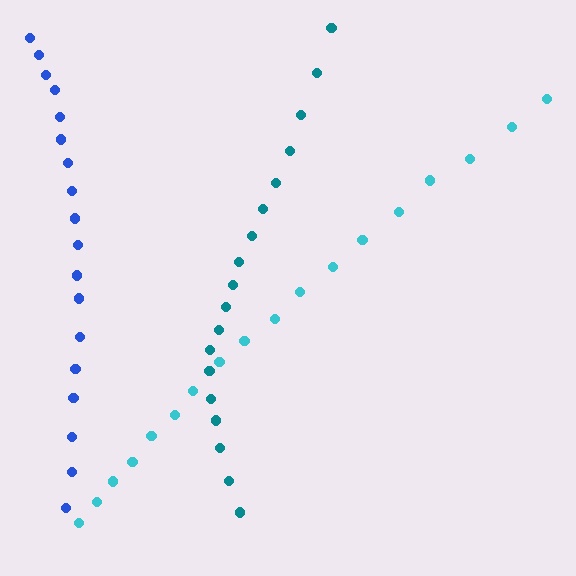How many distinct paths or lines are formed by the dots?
There are 3 distinct paths.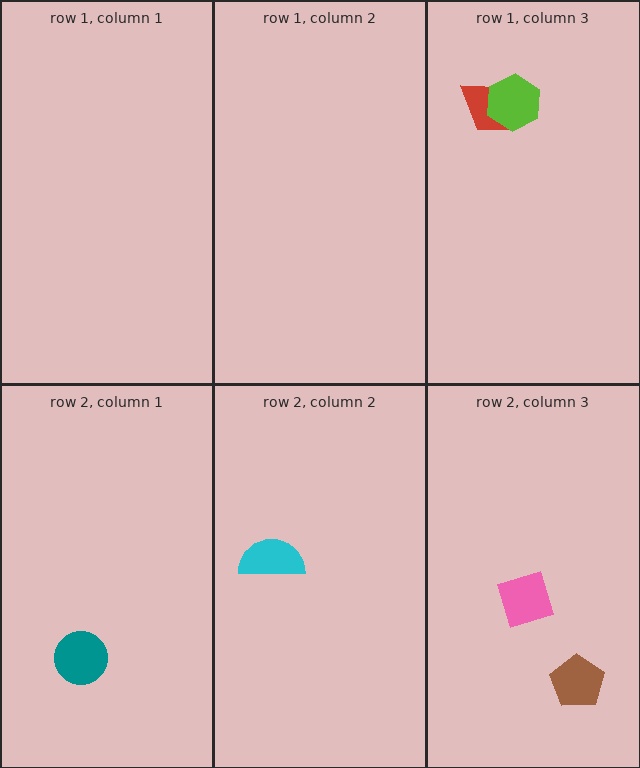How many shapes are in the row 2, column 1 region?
1.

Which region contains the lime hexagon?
The row 1, column 3 region.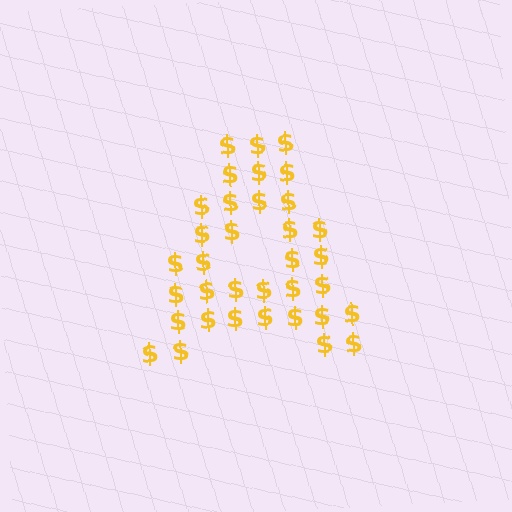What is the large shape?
The large shape is the letter A.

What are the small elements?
The small elements are dollar signs.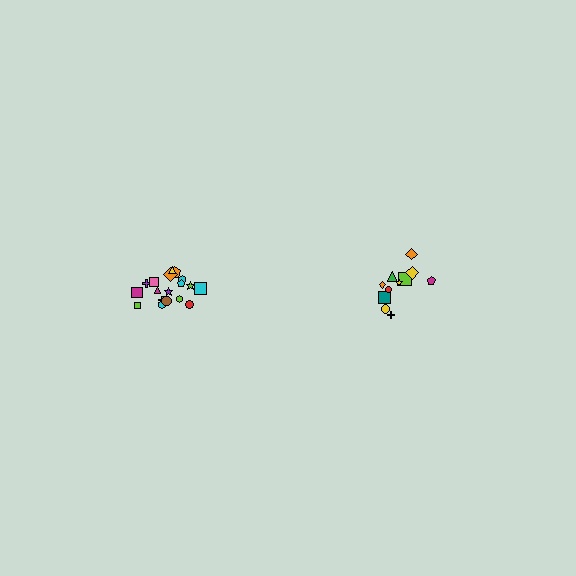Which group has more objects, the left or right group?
The left group.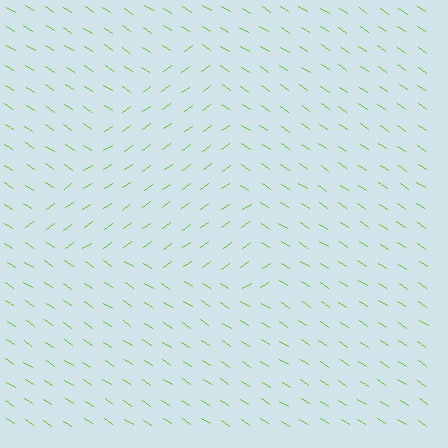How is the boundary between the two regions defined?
The boundary is defined purely by a change in line orientation (approximately 69 degrees difference). All lines are the same color and thickness.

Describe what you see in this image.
The image is filled with small lime line segments. A triangle region in the image has lines oriented differently from the surrounding lines, creating a visible texture boundary.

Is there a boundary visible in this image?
Yes, there is a texture boundary formed by a change in line orientation.